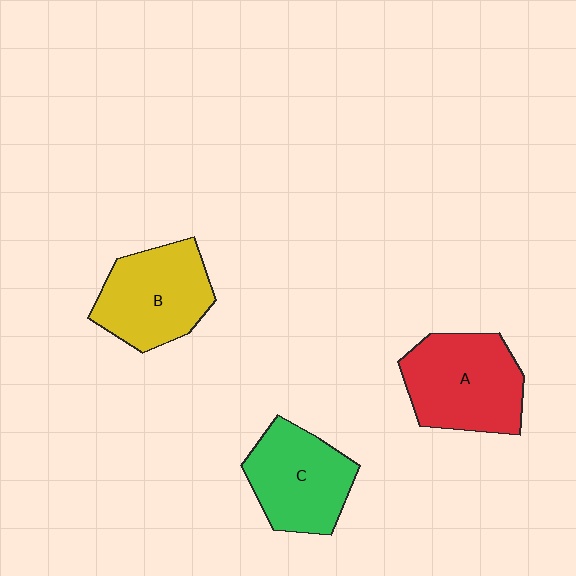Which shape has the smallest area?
Shape C (green).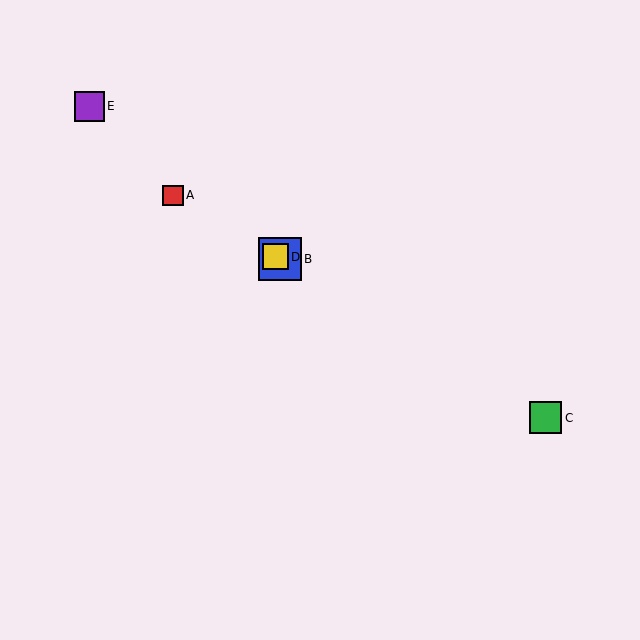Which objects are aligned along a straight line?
Objects A, B, C, D are aligned along a straight line.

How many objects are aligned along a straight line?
4 objects (A, B, C, D) are aligned along a straight line.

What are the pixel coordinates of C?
Object C is at (546, 418).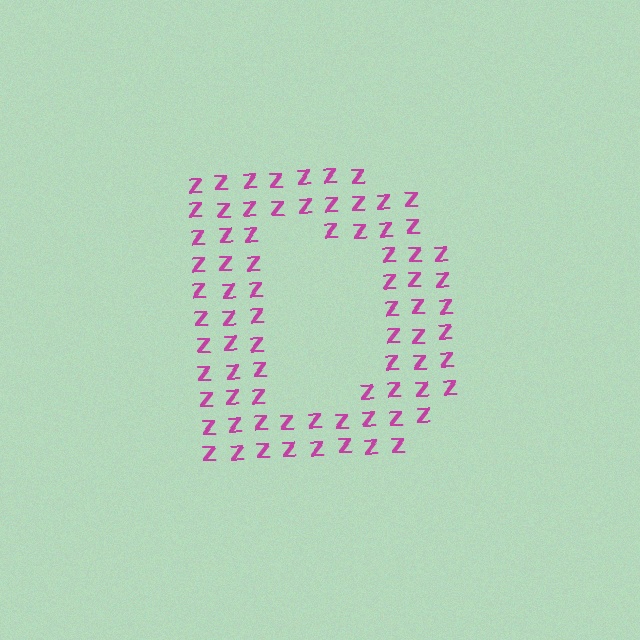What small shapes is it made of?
It is made of small letter Z's.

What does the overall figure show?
The overall figure shows the letter D.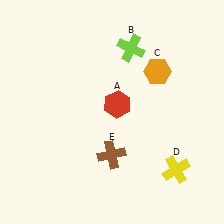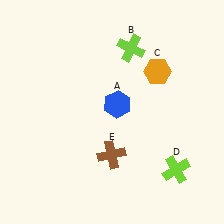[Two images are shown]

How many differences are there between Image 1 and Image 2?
There are 2 differences between the two images.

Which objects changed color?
A changed from red to blue. D changed from yellow to lime.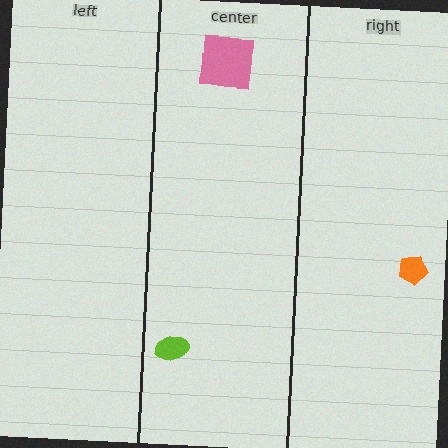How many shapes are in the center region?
2.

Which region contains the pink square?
The center region.